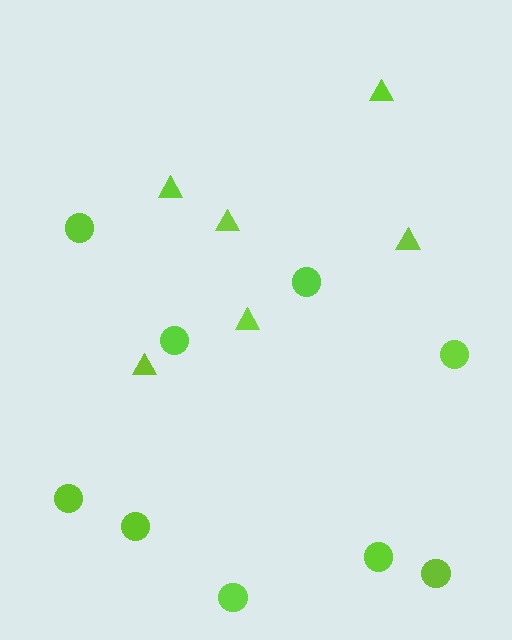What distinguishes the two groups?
There are 2 groups: one group of circles (9) and one group of triangles (6).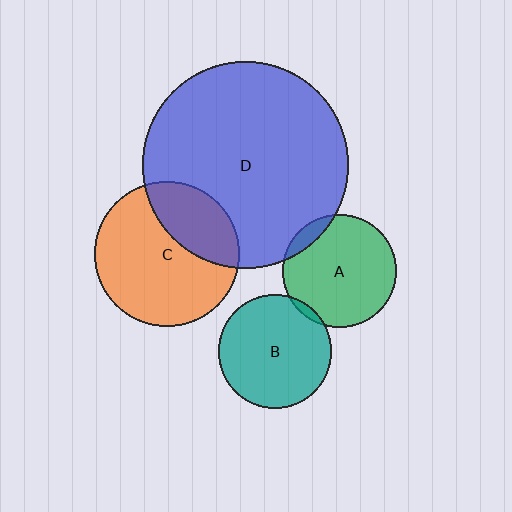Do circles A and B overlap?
Yes.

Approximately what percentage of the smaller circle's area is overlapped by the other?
Approximately 5%.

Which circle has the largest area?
Circle D (blue).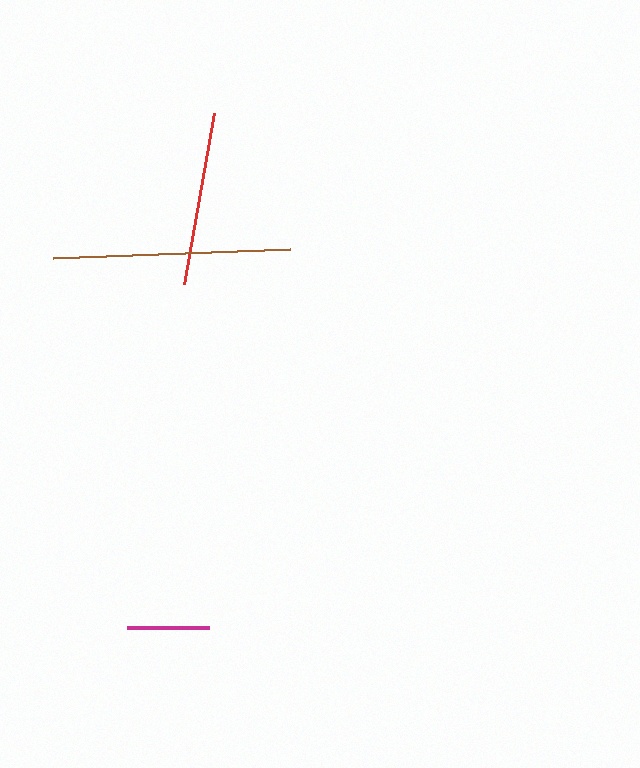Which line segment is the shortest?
The magenta line is the shortest at approximately 82 pixels.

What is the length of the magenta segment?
The magenta segment is approximately 82 pixels long.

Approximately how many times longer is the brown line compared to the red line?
The brown line is approximately 1.4 times the length of the red line.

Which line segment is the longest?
The brown line is the longest at approximately 237 pixels.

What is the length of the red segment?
The red segment is approximately 173 pixels long.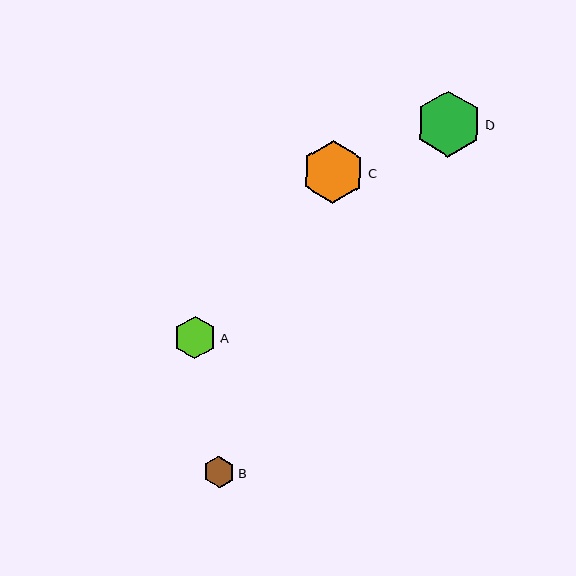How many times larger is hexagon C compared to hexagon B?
Hexagon C is approximately 2.0 times the size of hexagon B.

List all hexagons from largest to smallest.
From largest to smallest: D, C, A, B.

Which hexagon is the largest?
Hexagon D is the largest with a size of approximately 66 pixels.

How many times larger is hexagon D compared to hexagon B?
Hexagon D is approximately 2.1 times the size of hexagon B.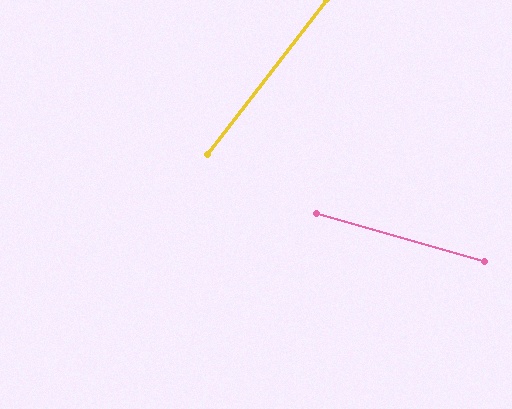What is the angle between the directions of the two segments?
Approximately 68 degrees.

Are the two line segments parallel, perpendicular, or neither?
Neither parallel nor perpendicular — they differ by about 68°.